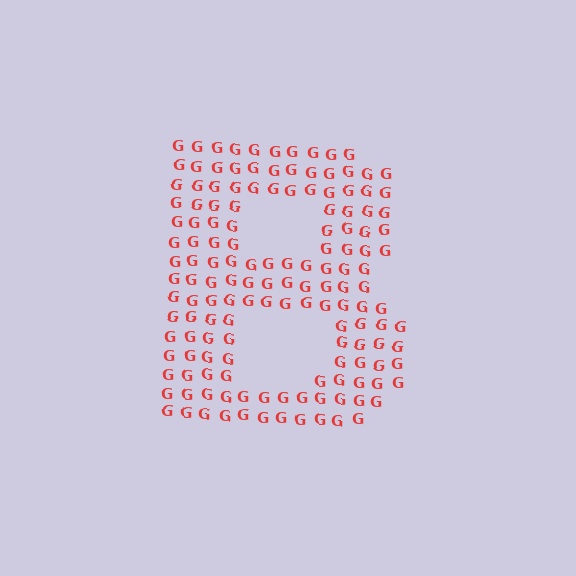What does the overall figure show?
The overall figure shows the letter B.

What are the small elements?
The small elements are letter G's.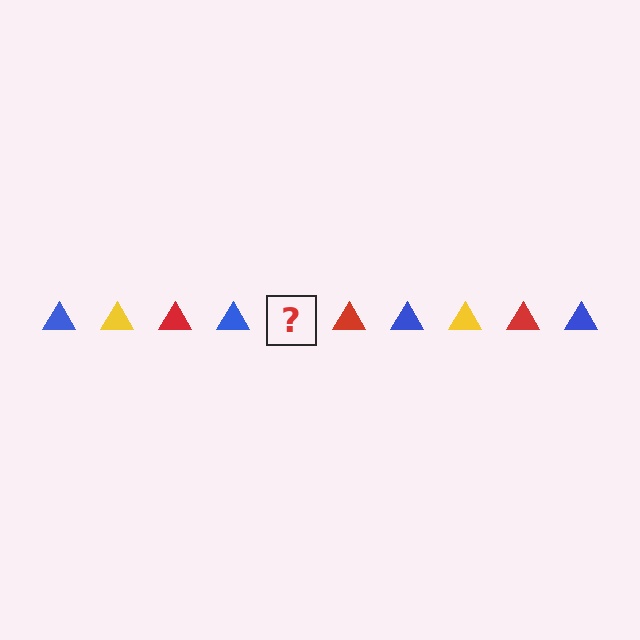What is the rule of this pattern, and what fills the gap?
The rule is that the pattern cycles through blue, yellow, red triangles. The gap should be filled with a yellow triangle.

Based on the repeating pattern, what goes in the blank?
The blank should be a yellow triangle.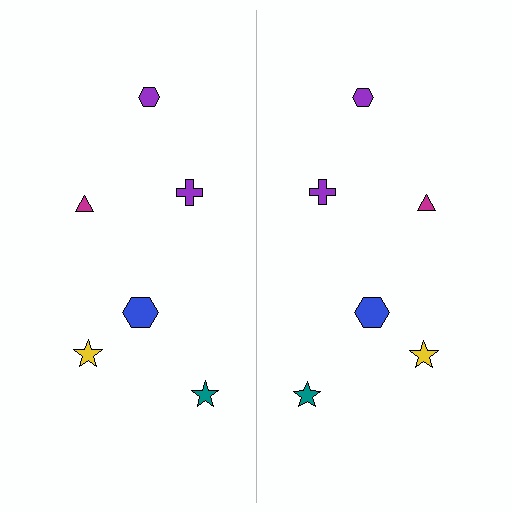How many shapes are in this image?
There are 12 shapes in this image.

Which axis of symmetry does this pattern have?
The pattern has a vertical axis of symmetry running through the center of the image.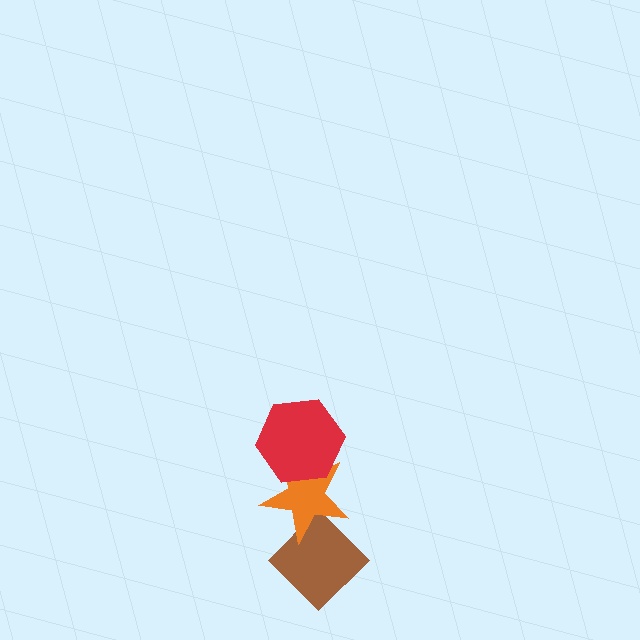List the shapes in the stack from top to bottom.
From top to bottom: the red hexagon, the orange star, the brown diamond.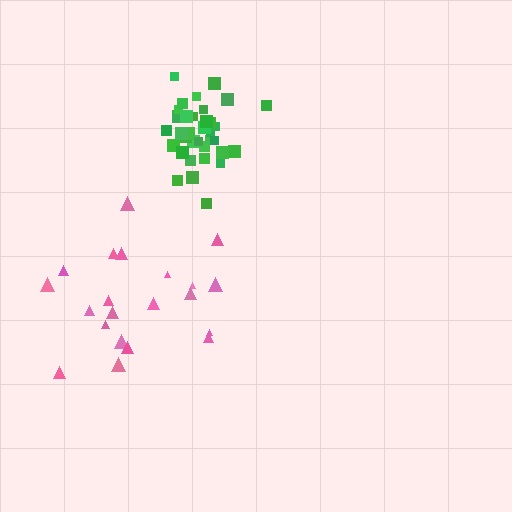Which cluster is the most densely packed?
Green.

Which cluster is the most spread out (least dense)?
Pink.